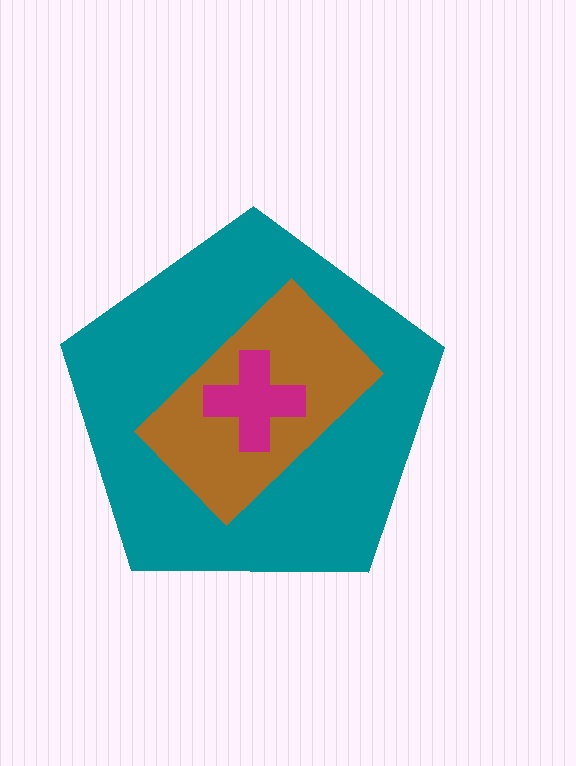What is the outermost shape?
The teal pentagon.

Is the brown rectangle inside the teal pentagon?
Yes.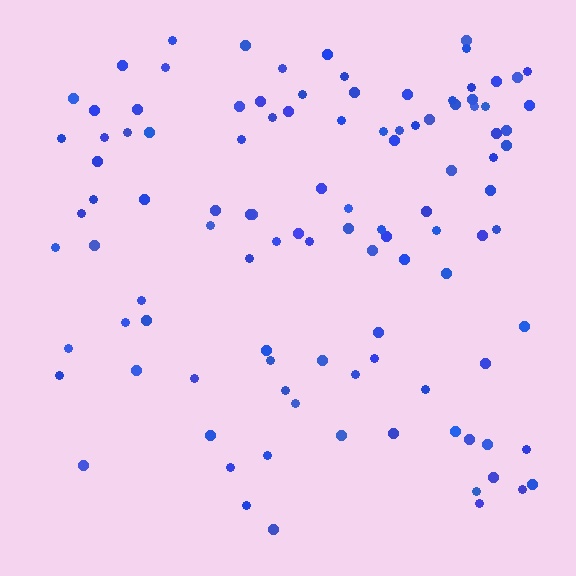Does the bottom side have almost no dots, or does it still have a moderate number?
Still a moderate number, just noticeably fewer than the top.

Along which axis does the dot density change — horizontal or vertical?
Vertical.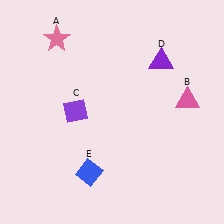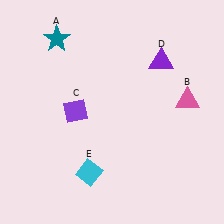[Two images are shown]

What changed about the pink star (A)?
In Image 1, A is pink. In Image 2, it changed to teal.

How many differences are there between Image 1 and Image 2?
There are 2 differences between the two images.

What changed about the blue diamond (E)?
In Image 1, E is blue. In Image 2, it changed to cyan.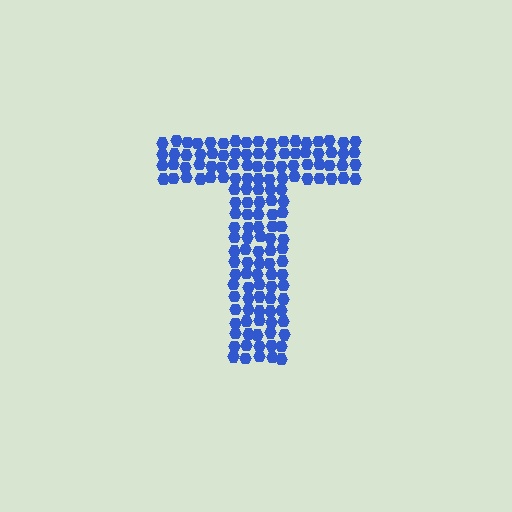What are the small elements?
The small elements are hexagons.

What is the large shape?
The large shape is the letter T.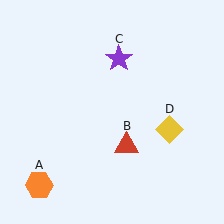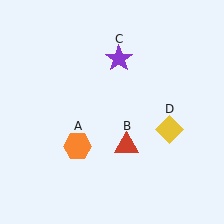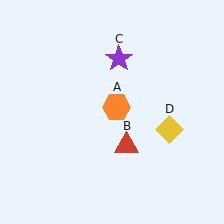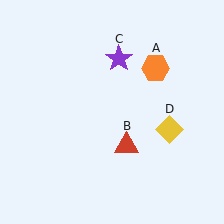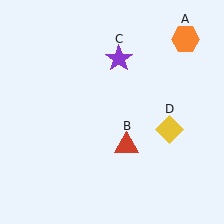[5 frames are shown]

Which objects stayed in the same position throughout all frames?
Red triangle (object B) and purple star (object C) and yellow diamond (object D) remained stationary.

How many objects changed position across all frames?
1 object changed position: orange hexagon (object A).